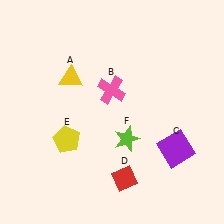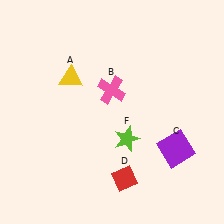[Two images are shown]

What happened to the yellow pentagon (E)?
The yellow pentagon (E) was removed in Image 2. It was in the bottom-left area of Image 1.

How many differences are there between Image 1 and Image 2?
There is 1 difference between the two images.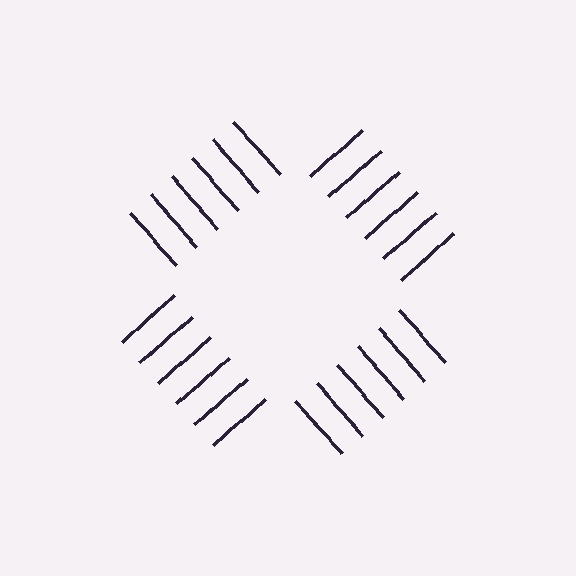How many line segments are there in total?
24 — 6 along each of the 4 edges.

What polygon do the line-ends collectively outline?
An illusory square — the line segments terminate on its edges but no continuous stroke is drawn.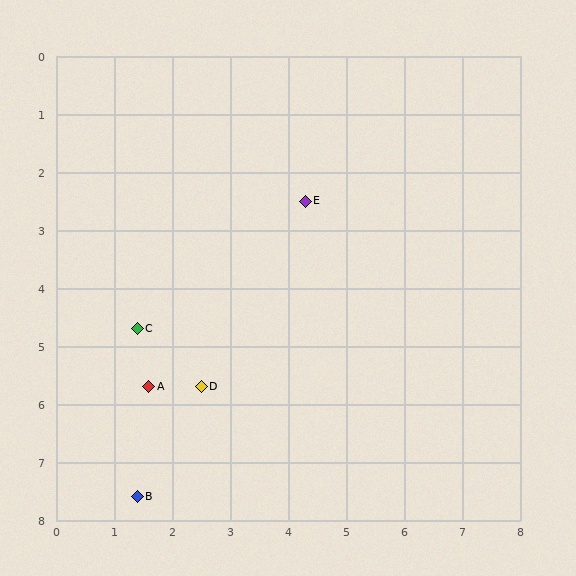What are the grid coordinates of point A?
Point A is at approximately (1.6, 5.7).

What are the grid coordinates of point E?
Point E is at approximately (4.3, 2.5).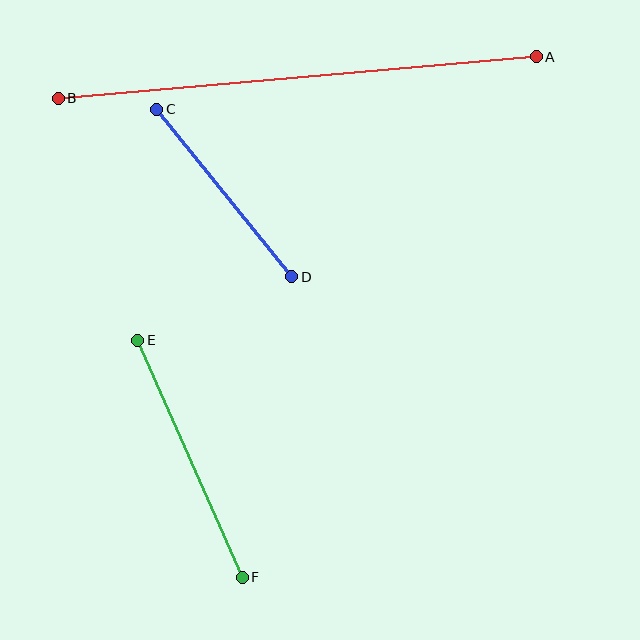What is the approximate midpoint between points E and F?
The midpoint is at approximately (190, 459) pixels.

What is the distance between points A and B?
The distance is approximately 479 pixels.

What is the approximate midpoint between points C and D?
The midpoint is at approximately (224, 193) pixels.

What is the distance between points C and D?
The distance is approximately 215 pixels.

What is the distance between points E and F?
The distance is approximately 259 pixels.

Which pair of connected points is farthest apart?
Points A and B are farthest apart.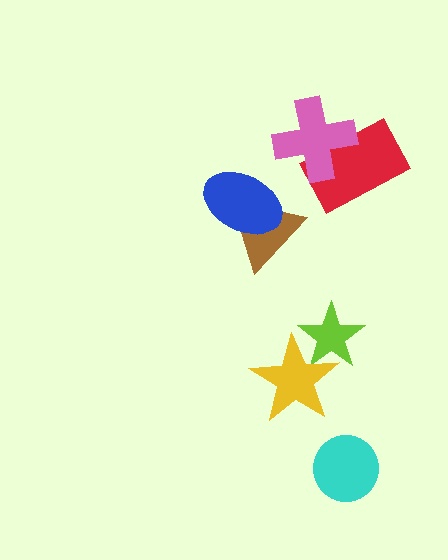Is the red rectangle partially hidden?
Yes, it is partially covered by another shape.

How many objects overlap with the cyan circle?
0 objects overlap with the cyan circle.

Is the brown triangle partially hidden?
Yes, it is partially covered by another shape.